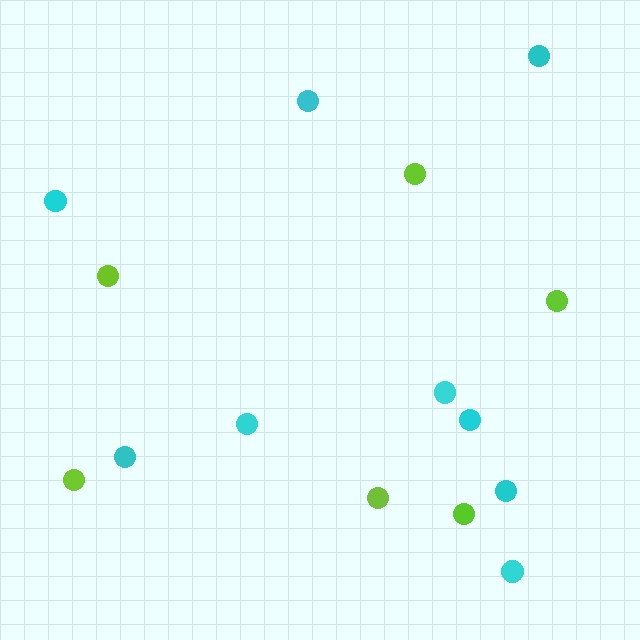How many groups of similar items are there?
There are 2 groups: one group of lime circles (6) and one group of cyan circles (9).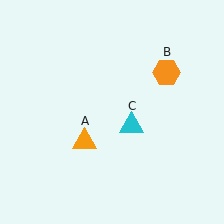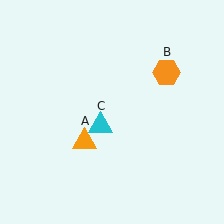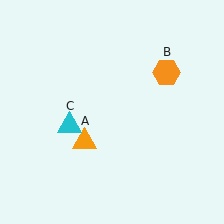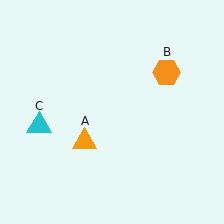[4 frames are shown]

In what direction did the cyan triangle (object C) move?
The cyan triangle (object C) moved left.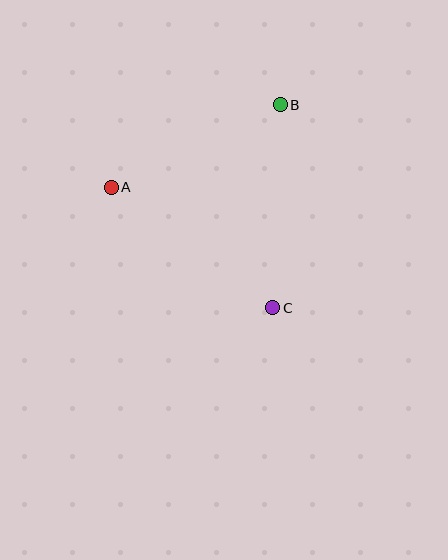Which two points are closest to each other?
Points A and B are closest to each other.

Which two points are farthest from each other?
Points B and C are farthest from each other.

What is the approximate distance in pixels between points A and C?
The distance between A and C is approximately 202 pixels.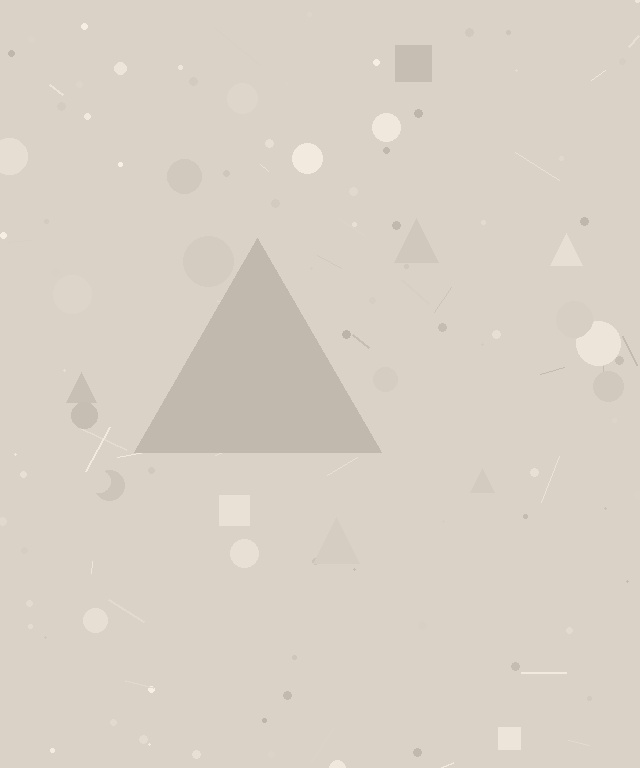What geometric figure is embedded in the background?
A triangle is embedded in the background.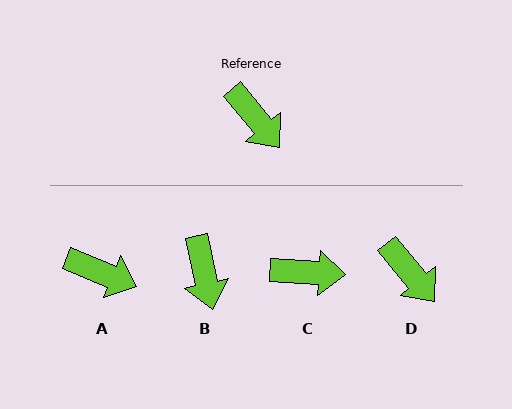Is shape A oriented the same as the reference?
No, it is off by about 28 degrees.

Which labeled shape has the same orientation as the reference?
D.